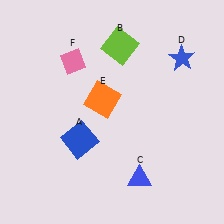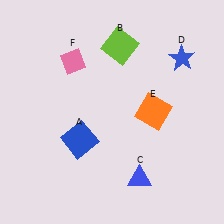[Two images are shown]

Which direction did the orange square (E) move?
The orange square (E) moved right.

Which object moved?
The orange square (E) moved right.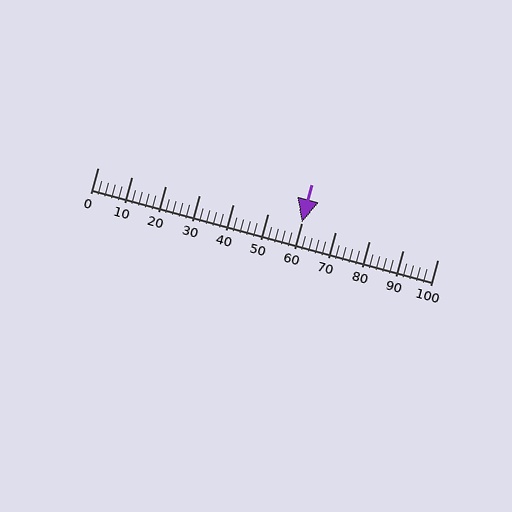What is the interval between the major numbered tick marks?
The major tick marks are spaced 10 units apart.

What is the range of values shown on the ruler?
The ruler shows values from 0 to 100.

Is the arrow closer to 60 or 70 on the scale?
The arrow is closer to 60.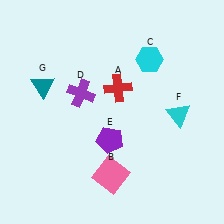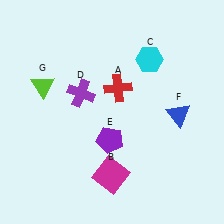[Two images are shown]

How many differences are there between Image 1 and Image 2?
There are 3 differences between the two images.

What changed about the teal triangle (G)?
In Image 1, G is teal. In Image 2, it changed to lime.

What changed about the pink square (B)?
In Image 1, B is pink. In Image 2, it changed to magenta.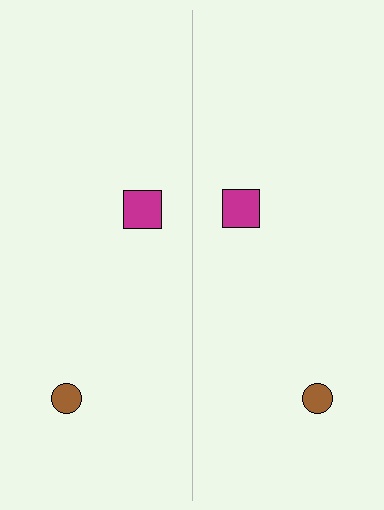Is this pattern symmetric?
Yes, this pattern has bilateral (reflection) symmetry.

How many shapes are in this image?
There are 4 shapes in this image.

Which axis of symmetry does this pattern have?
The pattern has a vertical axis of symmetry running through the center of the image.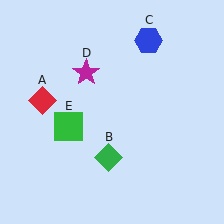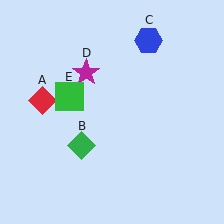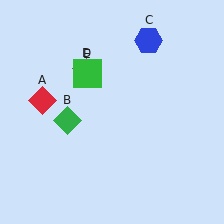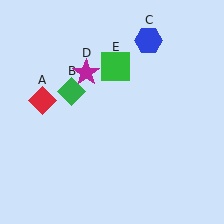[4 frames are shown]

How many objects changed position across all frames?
2 objects changed position: green diamond (object B), green square (object E).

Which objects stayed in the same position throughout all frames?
Red diamond (object A) and blue hexagon (object C) and magenta star (object D) remained stationary.